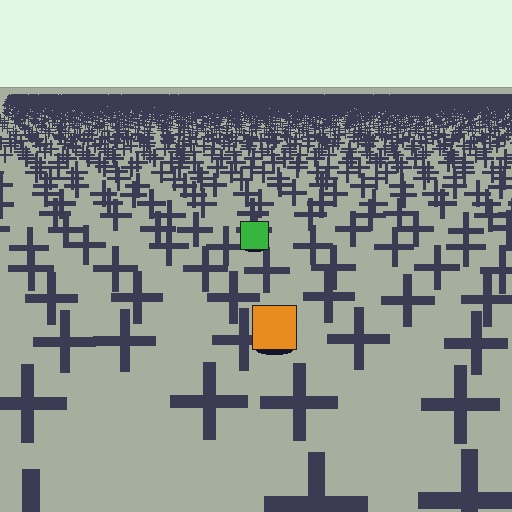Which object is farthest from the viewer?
The green square is farthest from the viewer. It appears smaller and the ground texture around it is denser.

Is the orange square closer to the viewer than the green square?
Yes. The orange square is closer — you can tell from the texture gradient: the ground texture is coarser near it.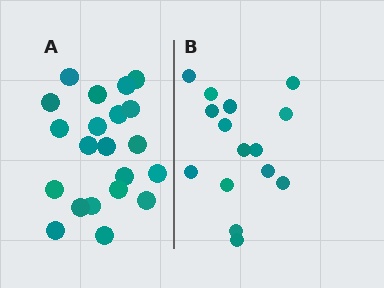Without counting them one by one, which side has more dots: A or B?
Region A (the left region) has more dots.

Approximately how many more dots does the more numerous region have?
Region A has about 6 more dots than region B.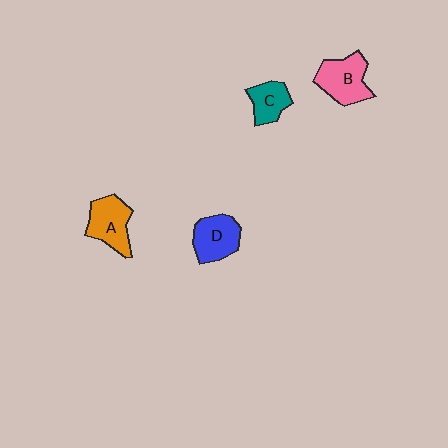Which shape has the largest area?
Shape B (pink).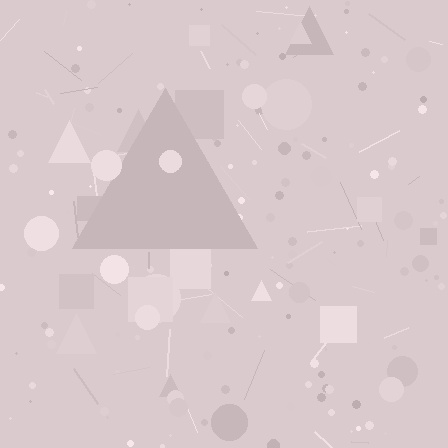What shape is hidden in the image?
A triangle is hidden in the image.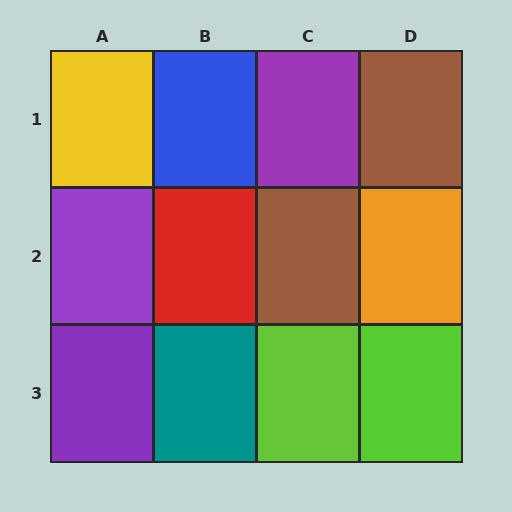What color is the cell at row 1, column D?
Brown.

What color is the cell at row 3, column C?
Lime.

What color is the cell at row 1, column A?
Yellow.